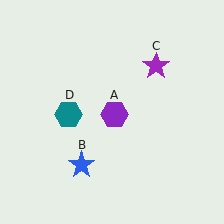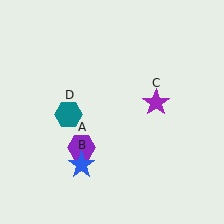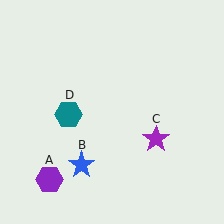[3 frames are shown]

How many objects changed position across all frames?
2 objects changed position: purple hexagon (object A), purple star (object C).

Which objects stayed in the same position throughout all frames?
Blue star (object B) and teal hexagon (object D) remained stationary.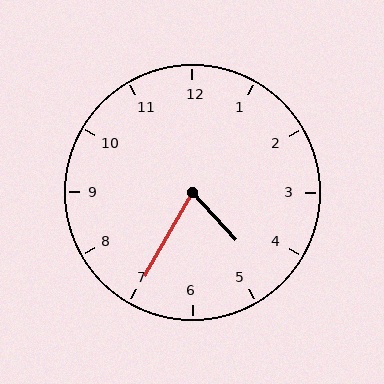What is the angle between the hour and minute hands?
Approximately 72 degrees.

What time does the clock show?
4:35.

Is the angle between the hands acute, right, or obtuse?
It is acute.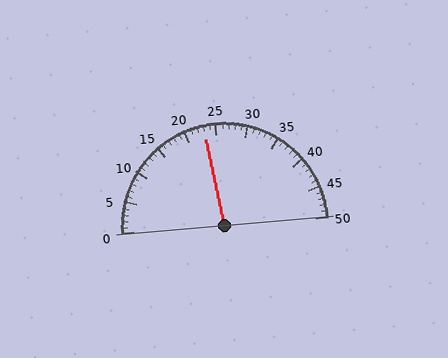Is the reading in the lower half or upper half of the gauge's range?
The reading is in the lower half of the range (0 to 50).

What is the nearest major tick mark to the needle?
The nearest major tick mark is 25.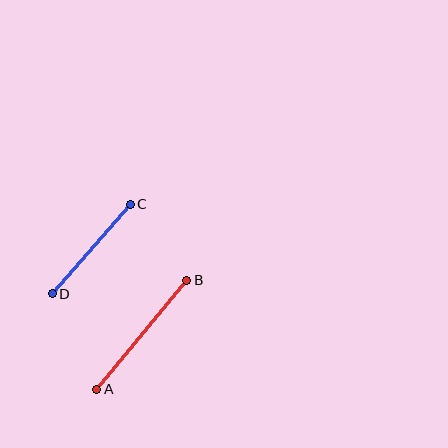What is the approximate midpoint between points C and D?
The midpoint is at approximately (91, 249) pixels.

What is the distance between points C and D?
The distance is approximately 119 pixels.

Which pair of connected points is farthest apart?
Points A and B are farthest apart.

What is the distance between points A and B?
The distance is approximately 142 pixels.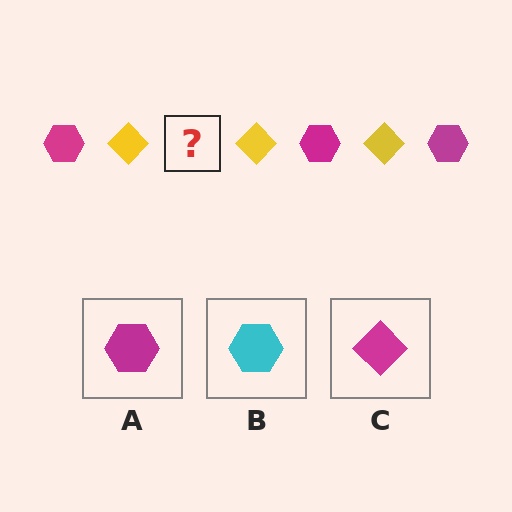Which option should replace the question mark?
Option A.